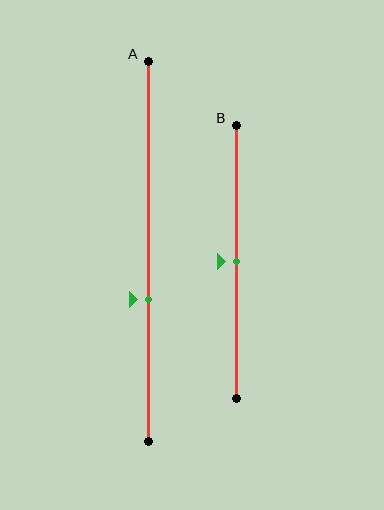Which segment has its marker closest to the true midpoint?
Segment B has its marker closest to the true midpoint.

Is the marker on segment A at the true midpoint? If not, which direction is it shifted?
No, the marker on segment A is shifted downward by about 13% of the segment length.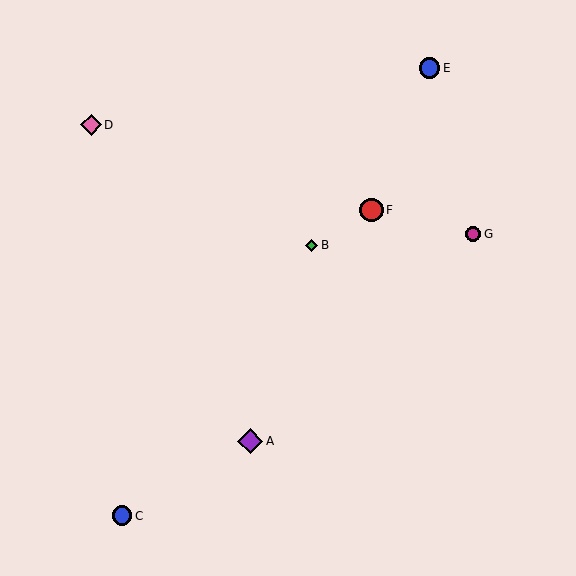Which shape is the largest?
The purple diamond (labeled A) is the largest.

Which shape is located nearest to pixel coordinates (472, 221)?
The magenta circle (labeled G) at (473, 234) is nearest to that location.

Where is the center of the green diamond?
The center of the green diamond is at (312, 245).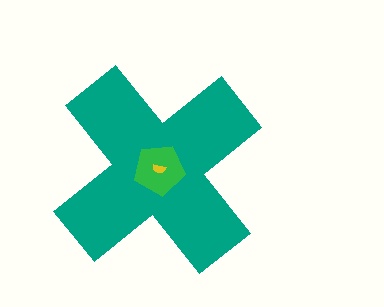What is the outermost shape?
The teal cross.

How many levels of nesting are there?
3.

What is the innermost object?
The yellow semicircle.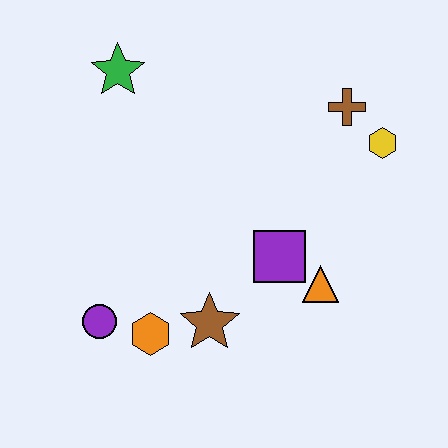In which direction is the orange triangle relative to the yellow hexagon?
The orange triangle is below the yellow hexagon.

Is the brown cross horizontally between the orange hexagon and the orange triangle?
No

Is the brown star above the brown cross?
No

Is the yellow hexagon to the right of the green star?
Yes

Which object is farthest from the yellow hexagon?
The purple circle is farthest from the yellow hexagon.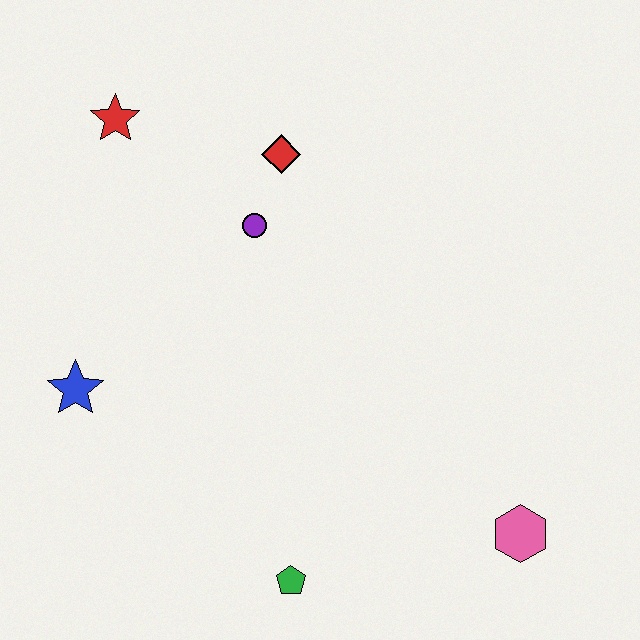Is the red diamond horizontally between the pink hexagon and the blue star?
Yes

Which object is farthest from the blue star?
The pink hexagon is farthest from the blue star.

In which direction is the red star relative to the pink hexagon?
The red star is above the pink hexagon.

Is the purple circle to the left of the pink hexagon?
Yes